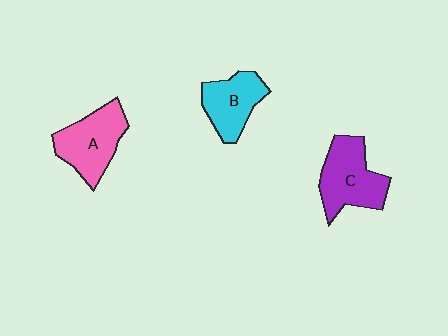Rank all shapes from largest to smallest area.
From largest to smallest: C (purple), A (pink), B (cyan).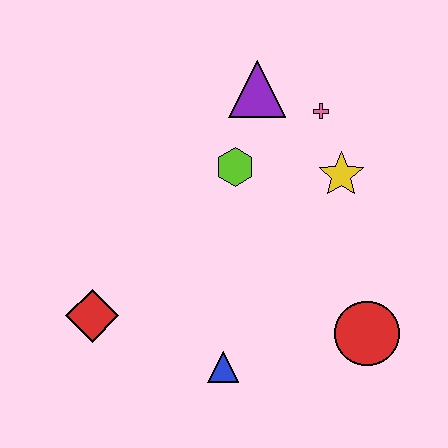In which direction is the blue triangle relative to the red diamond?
The blue triangle is to the right of the red diamond.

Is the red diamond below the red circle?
No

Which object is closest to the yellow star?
The pink cross is closest to the yellow star.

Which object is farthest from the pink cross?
The red diamond is farthest from the pink cross.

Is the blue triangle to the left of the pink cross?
Yes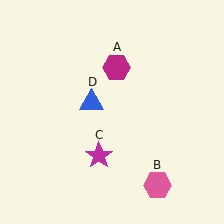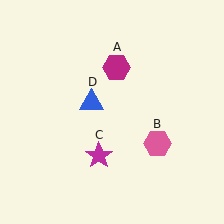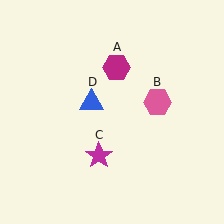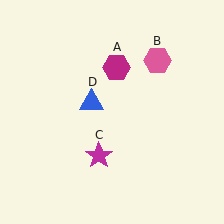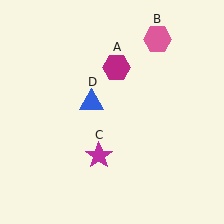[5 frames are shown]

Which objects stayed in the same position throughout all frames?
Magenta hexagon (object A) and magenta star (object C) and blue triangle (object D) remained stationary.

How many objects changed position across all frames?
1 object changed position: pink hexagon (object B).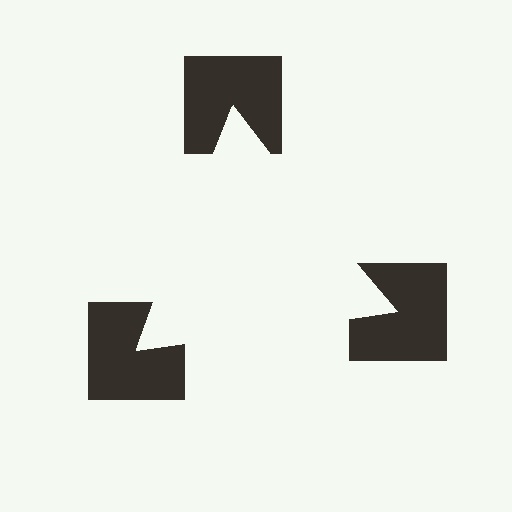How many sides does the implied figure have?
3 sides.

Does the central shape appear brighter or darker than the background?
It typically appears slightly brighter than the background, even though no actual brightness change is drawn.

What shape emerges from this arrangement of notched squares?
An illusory triangle — its edges are inferred from the aligned wedge cuts in the notched squares, not physically drawn.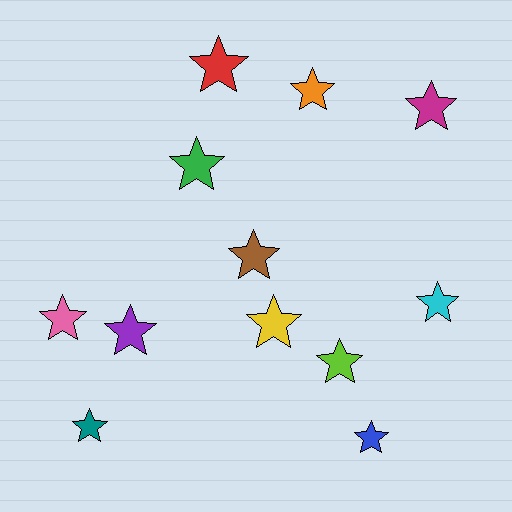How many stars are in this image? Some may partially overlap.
There are 12 stars.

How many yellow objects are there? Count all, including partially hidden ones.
There is 1 yellow object.